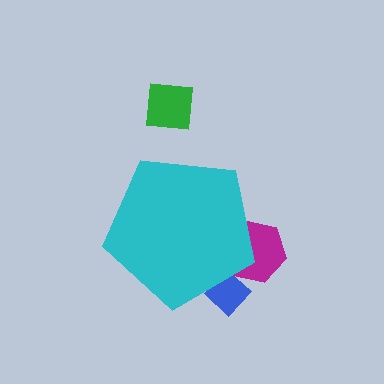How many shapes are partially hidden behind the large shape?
2 shapes are partially hidden.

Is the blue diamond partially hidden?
Yes, the blue diamond is partially hidden behind the cyan pentagon.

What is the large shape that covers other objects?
A cyan pentagon.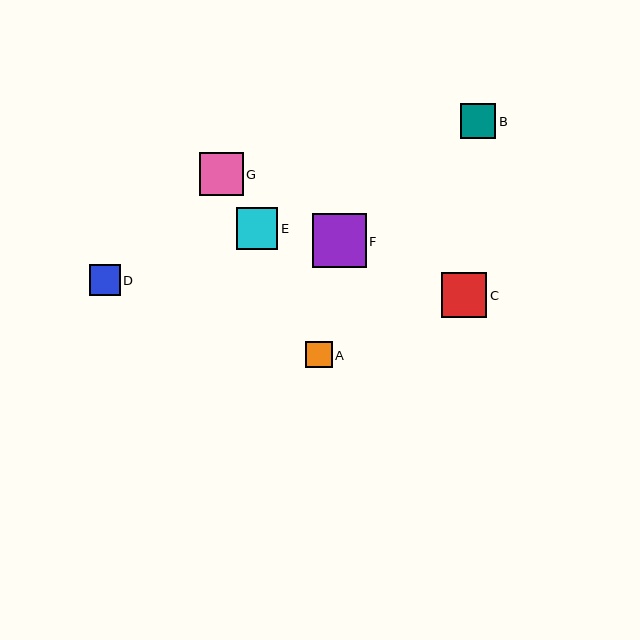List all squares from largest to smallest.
From largest to smallest: F, C, G, E, B, D, A.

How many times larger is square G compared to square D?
Square G is approximately 1.4 times the size of square D.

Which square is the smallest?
Square A is the smallest with a size of approximately 26 pixels.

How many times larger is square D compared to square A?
Square D is approximately 1.2 times the size of square A.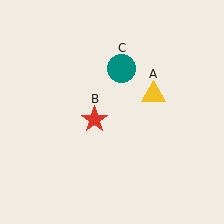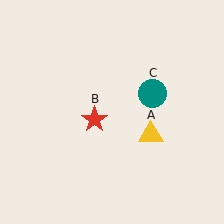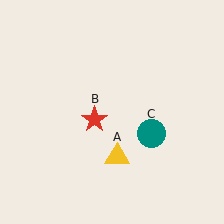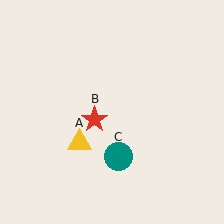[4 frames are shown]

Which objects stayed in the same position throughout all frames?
Red star (object B) remained stationary.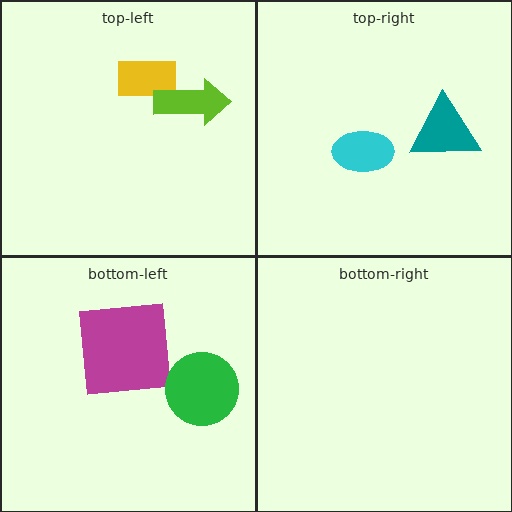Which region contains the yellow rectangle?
The top-left region.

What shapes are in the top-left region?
The yellow rectangle, the lime arrow.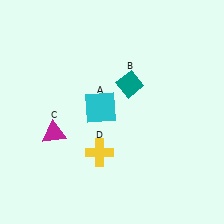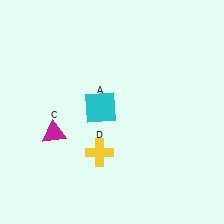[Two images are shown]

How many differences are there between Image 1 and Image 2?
There is 1 difference between the two images.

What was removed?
The teal diamond (B) was removed in Image 2.